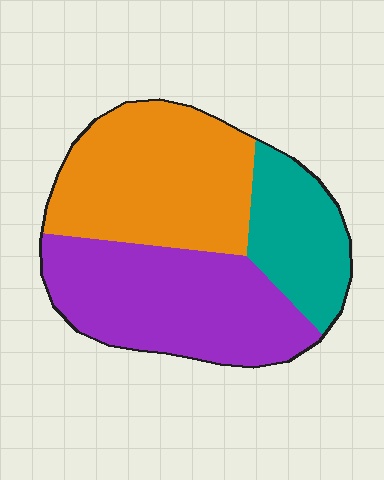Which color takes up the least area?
Teal, at roughly 20%.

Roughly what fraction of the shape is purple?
Purple covers around 40% of the shape.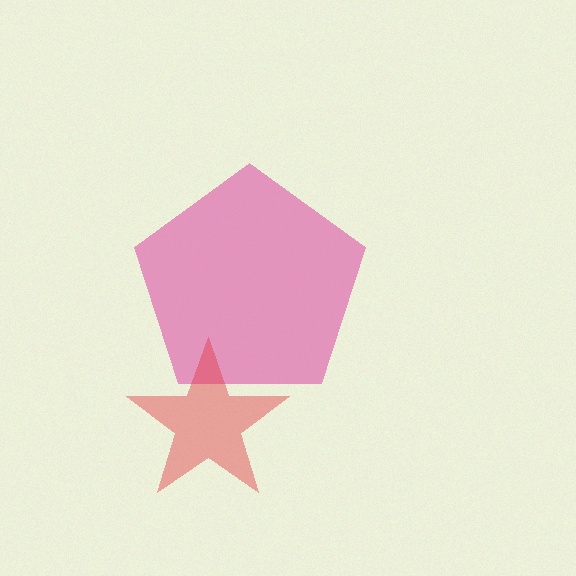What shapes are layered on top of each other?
The layered shapes are: a pink pentagon, a red star.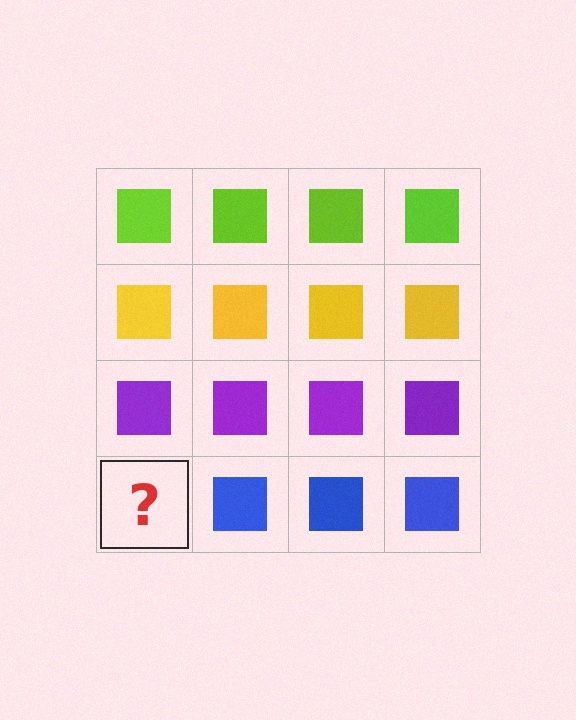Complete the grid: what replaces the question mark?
The question mark should be replaced with a blue square.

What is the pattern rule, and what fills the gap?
The rule is that each row has a consistent color. The gap should be filled with a blue square.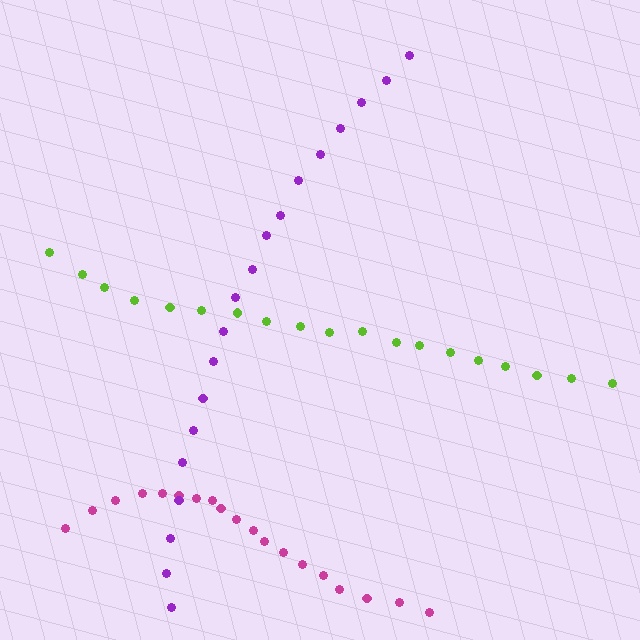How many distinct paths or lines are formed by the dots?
There are 3 distinct paths.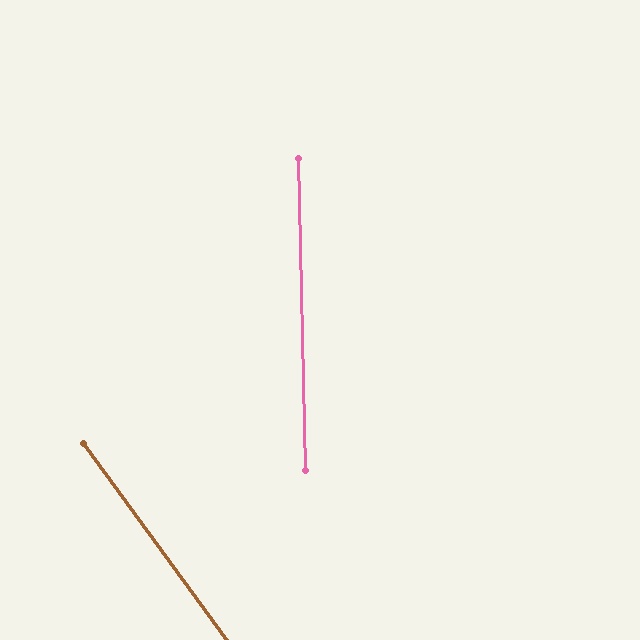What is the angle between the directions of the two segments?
Approximately 35 degrees.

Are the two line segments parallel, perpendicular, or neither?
Neither parallel nor perpendicular — they differ by about 35°.